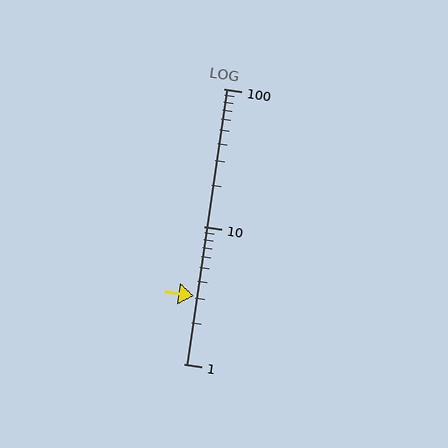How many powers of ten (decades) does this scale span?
The scale spans 2 decades, from 1 to 100.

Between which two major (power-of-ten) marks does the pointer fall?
The pointer is between 1 and 10.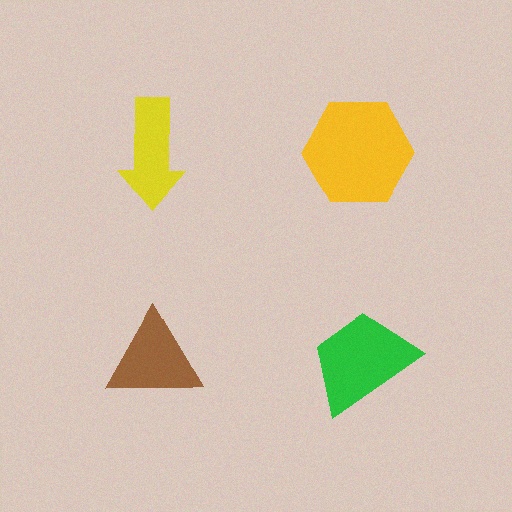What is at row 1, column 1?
A yellow arrow.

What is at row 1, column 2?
A yellow hexagon.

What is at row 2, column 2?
A green trapezoid.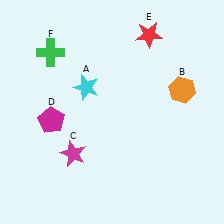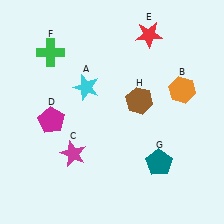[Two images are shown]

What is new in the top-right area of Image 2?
A brown hexagon (H) was added in the top-right area of Image 2.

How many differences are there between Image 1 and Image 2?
There are 2 differences between the two images.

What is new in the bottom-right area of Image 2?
A teal pentagon (G) was added in the bottom-right area of Image 2.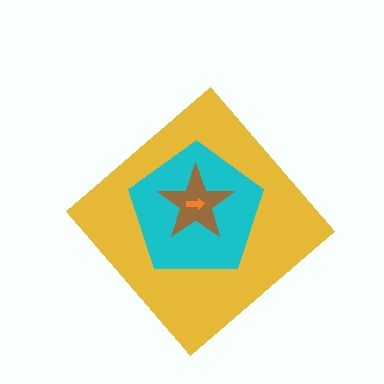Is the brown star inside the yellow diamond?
Yes.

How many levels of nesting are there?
4.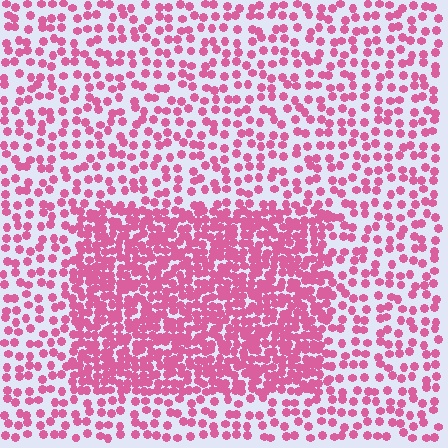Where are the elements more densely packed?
The elements are more densely packed inside the rectangle boundary.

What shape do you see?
I see a rectangle.